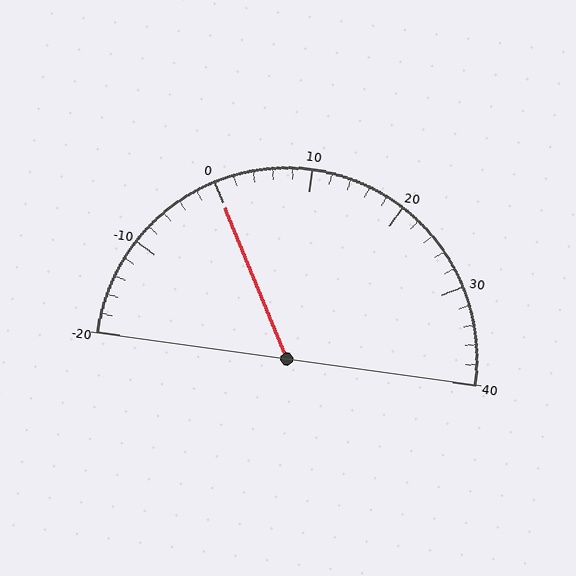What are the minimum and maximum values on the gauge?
The gauge ranges from -20 to 40.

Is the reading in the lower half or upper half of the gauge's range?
The reading is in the lower half of the range (-20 to 40).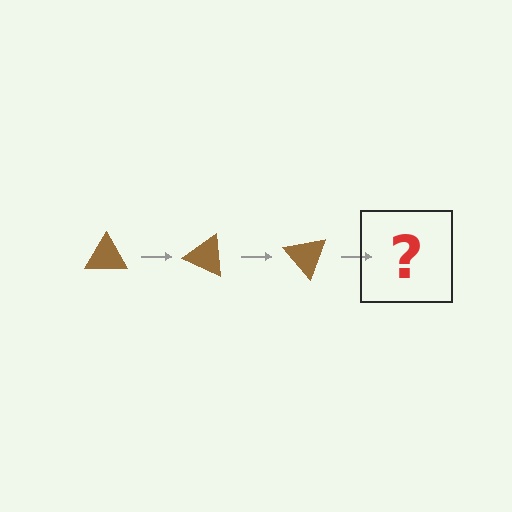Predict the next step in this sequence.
The next step is a brown triangle rotated 75 degrees.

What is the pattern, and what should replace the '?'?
The pattern is that the triangle rotates 25 degrees each step. The '?' should be a brown triangle rotated 75 degrees.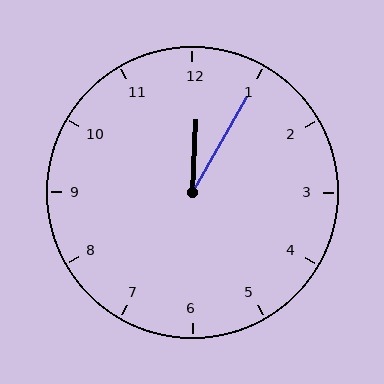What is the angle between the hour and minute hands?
Approximately 28 degrees.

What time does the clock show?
12:05.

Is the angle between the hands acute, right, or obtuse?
It is acute.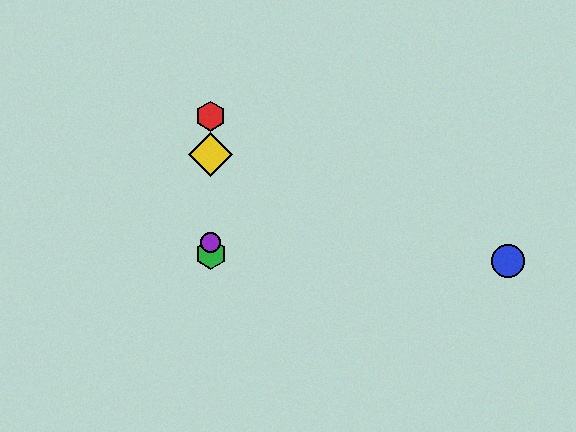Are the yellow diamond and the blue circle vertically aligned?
No, the yellow diamond is at x≈211 and the blue circle is at x≈508.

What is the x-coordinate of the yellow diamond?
The yellow diamond is at x≈211.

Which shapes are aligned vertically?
The red hexagon, the green hexagon, the yellow diamond, the purple circle are aligned vertically.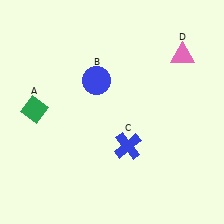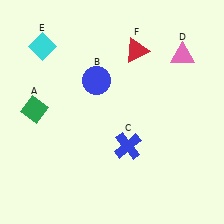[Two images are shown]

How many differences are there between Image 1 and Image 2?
There are 2 differences between the two images.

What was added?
A cyan diamond (E), a red triangle (F) were added in Image 2.